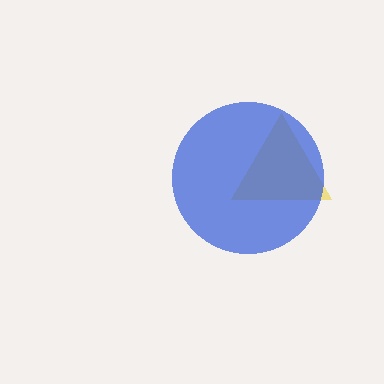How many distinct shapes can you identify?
There are 2 distinct shapes: a yellow triangle, a blue circle.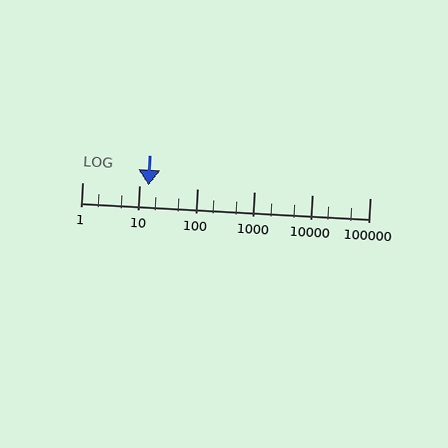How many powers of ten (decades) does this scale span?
The scale spans 5 decades, from 1 to 100000.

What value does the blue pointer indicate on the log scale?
The pointer indicates approximately 14.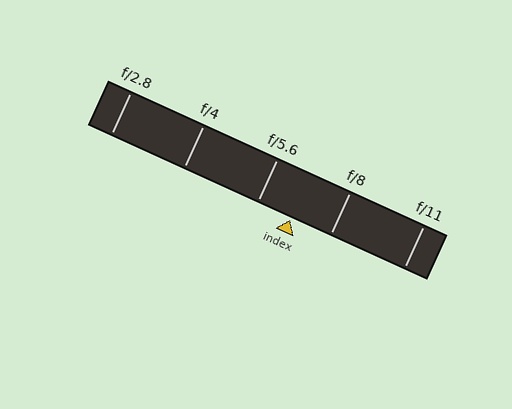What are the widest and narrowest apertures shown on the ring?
The widest aperture shown is f/2.8 and the narrowest is f/11.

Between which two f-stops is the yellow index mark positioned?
The index mark is between f/5.6 and f/8.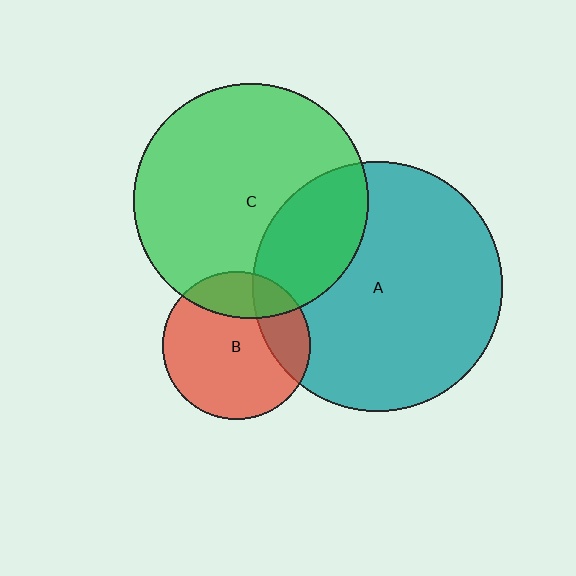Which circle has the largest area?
Circle A (teal).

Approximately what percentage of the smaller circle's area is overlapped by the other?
Approximately 25%.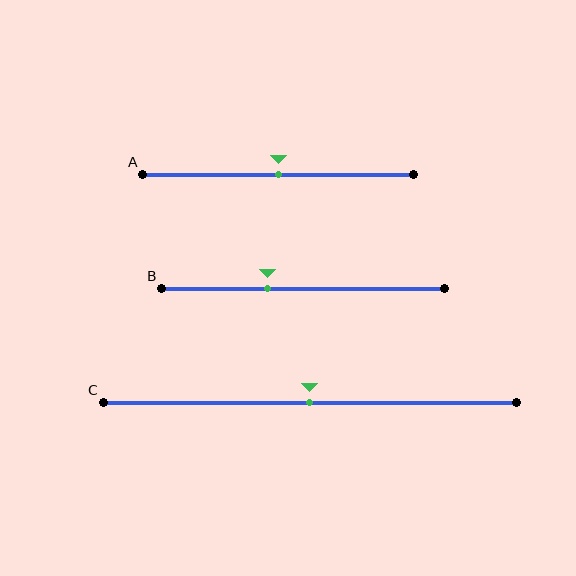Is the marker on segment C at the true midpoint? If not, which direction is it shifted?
Yes, the marker on segment C is at the true midpoint.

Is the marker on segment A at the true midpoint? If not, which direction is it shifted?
Yes, the marker on segment A is at the true midpoint.